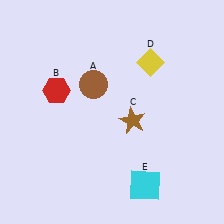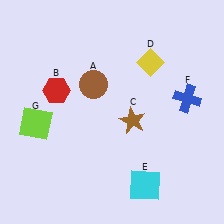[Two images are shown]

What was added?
A blue cross (F), a lime square (G) were added in Image 2.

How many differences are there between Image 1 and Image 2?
There are 2 differences between the two images.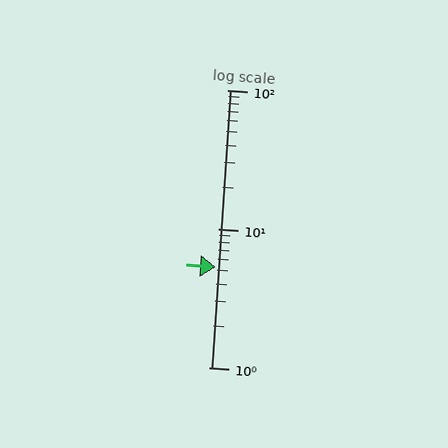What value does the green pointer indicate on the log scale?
The pointer indicates approximately 5.3.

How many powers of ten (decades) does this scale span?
The scale spans 2 decades, from 1 to 100.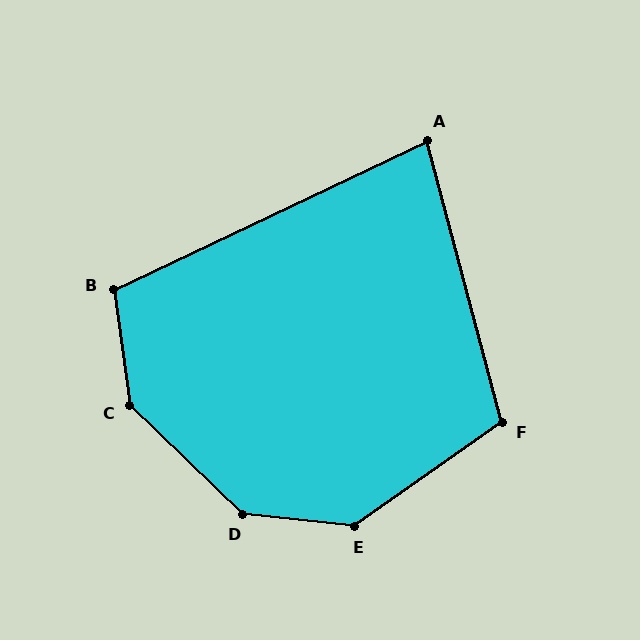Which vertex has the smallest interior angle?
A, at approximately 80 degrees.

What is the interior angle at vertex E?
Approximately 139 degrees (obtuse).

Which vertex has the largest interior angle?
D, at approximately 142 degrees.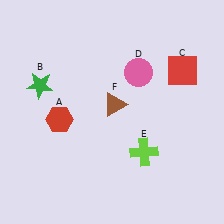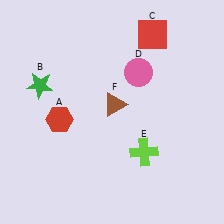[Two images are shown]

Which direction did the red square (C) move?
The red square (C) moved up.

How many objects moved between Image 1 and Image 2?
1 object moved between the two images.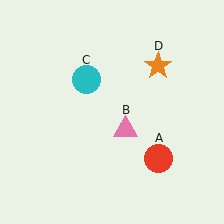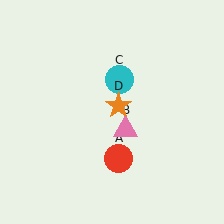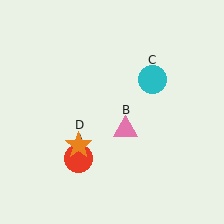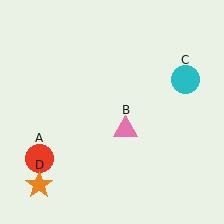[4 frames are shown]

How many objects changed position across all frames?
3 objects changed position: red circle (object A), cyan circle (object C), orange star (object D).